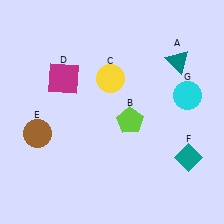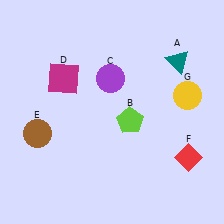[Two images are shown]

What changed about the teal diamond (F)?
In Image 1, F is teal. In Image 2, it changed to red.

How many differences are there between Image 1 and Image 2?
There are 3 differences between the two images.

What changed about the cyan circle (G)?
In Image 1, G is cyan. In Image 2, it changed to yellow.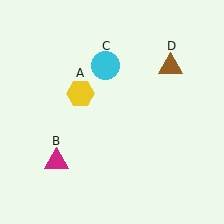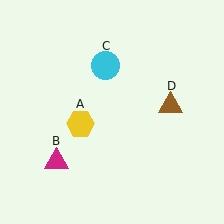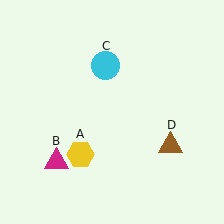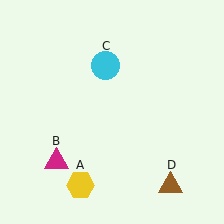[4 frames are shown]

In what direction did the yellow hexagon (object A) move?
The yellow hexagon (object A) moved down.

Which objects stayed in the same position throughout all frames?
Magenta triangle (object B) and cyan circle (object C) remained stationary.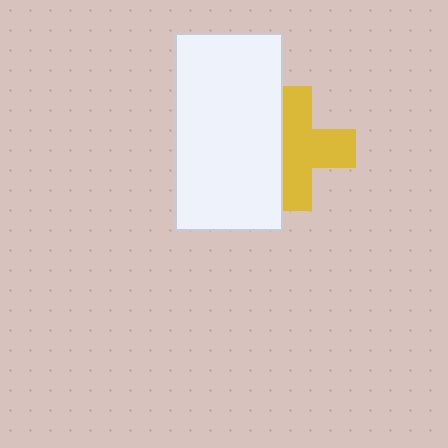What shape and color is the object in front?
The object in front is a white rectangle.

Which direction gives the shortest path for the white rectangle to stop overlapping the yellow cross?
Moving left gives the shortest separation.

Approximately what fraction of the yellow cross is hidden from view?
Roughly 35% of the yellow cross is hidden behind the white rectangle.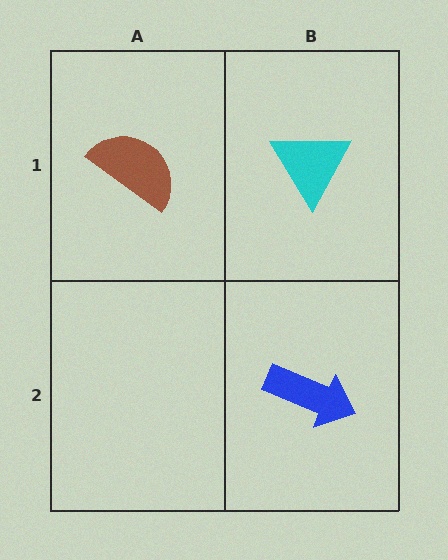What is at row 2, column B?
A blue arrow.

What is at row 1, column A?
A brown semicircle.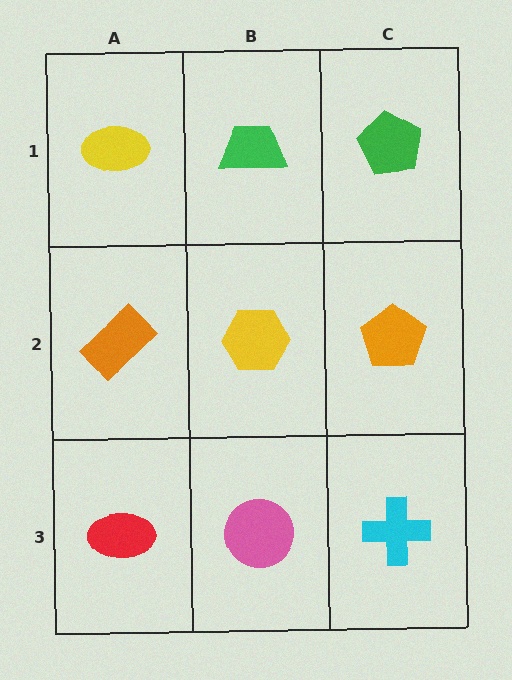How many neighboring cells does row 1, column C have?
2.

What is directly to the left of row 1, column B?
A yellow ellipse.